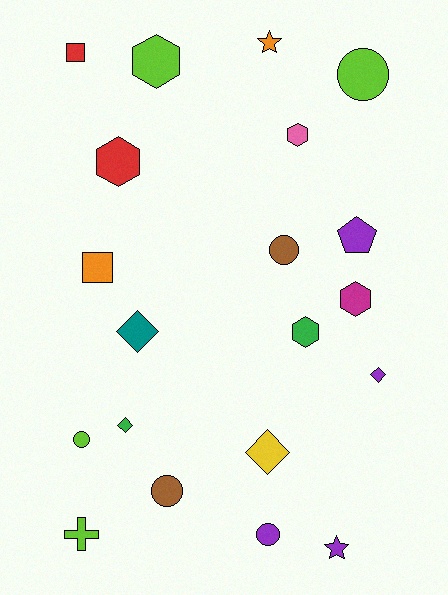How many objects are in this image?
There are 20 objects.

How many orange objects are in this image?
There are 2 orange objects.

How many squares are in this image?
There are 2 squares.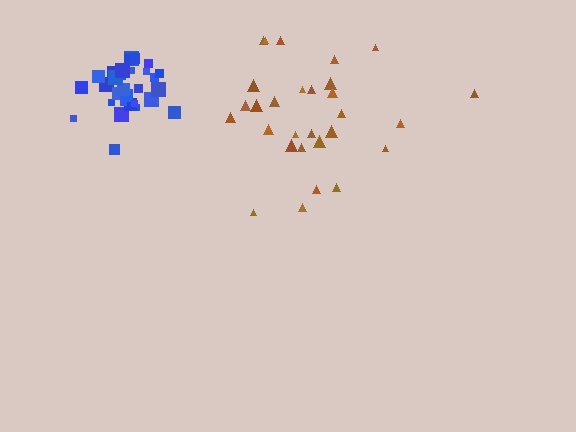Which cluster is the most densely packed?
Blue.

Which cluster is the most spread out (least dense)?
Brown.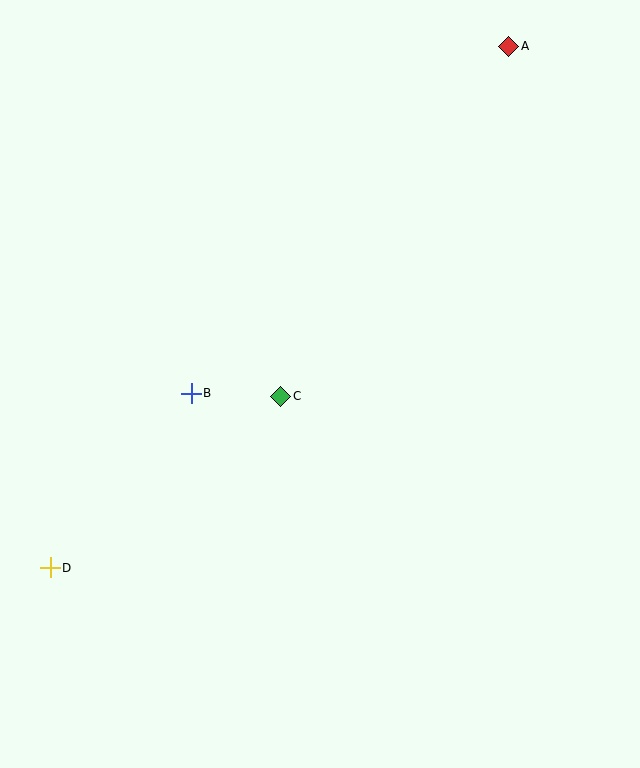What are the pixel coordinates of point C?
Point C is at (281, 396).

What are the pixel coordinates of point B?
Point B is at (191, 393).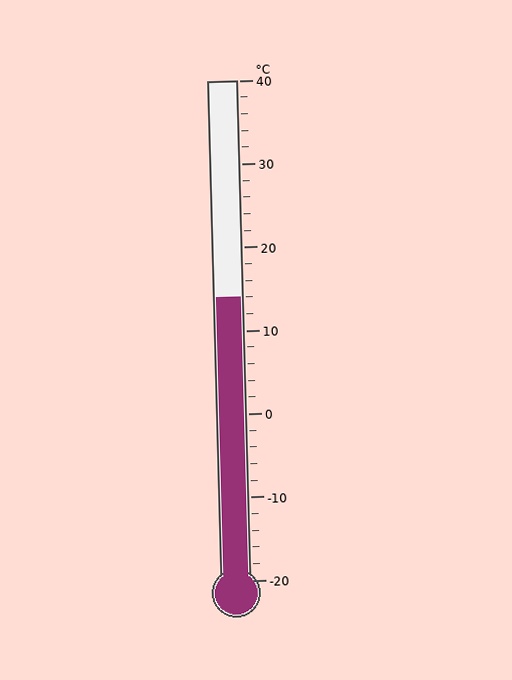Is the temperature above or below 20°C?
The temperature is below 20°C.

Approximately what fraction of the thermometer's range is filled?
The thermometer is filled to approximately 55% of its range.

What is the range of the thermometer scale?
The thermometer scale ranges from -20°C to 40°C.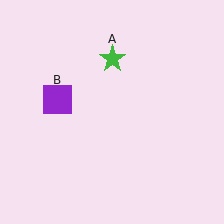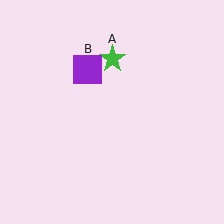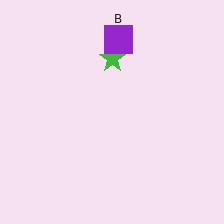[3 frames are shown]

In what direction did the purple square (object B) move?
The purple square (object B) moved up and to the right.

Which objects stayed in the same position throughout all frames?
Green star (object A) remained stationary.